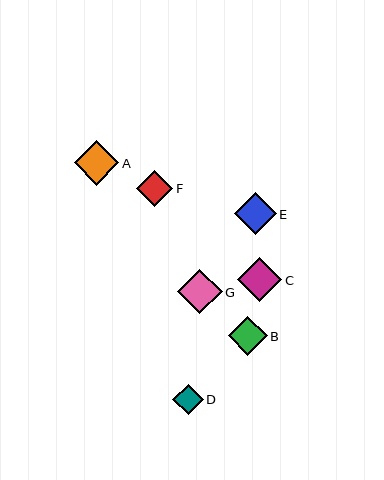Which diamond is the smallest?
Diamond D is the smallest with a size of approximately 30 pixels.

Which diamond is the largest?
Diamond G is the largest with a size of approximately 45 pixels.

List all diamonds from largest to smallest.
From largest to smallest: G, A, C, E, B, F, D.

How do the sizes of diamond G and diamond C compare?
Diamond G and diamond C are approximately the same size.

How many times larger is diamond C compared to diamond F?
Diamond C is approximately 1.2 times the size of diamond F.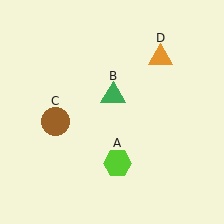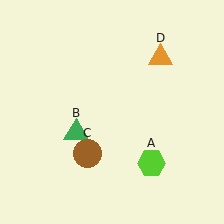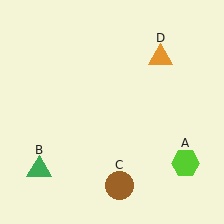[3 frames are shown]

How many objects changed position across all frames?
3 objects changed position: lime hexagon (object A), green triangle (object B), brown circle (object C).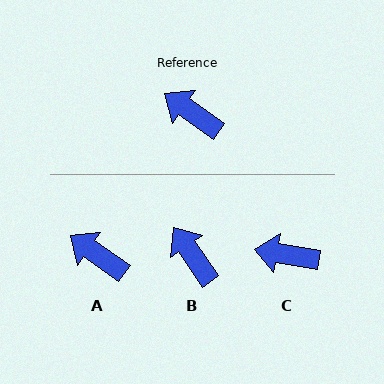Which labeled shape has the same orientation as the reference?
A.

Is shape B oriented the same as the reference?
No, it is off by about 20 degrees.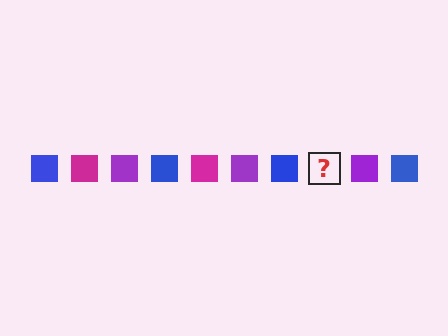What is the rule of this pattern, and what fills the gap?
The rule is that the pattern cycles through blue, magenta, purple squares. The gap should be filled with a magenta square.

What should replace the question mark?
The question mark should be replaced with a magenta square.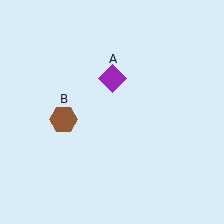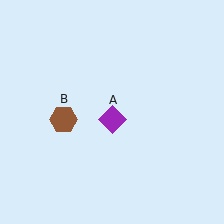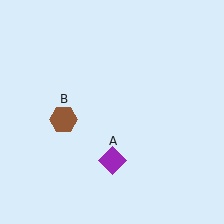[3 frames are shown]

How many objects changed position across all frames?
1 object changed position: purple diamond (object A).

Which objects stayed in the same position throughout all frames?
Brown hexagon (object B) remained stationary.